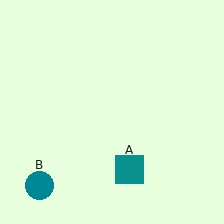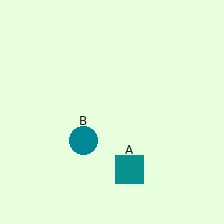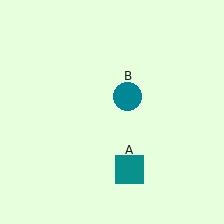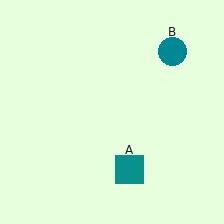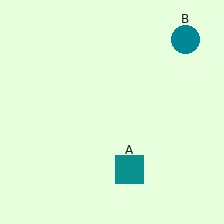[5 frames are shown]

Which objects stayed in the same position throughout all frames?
Teal square (object A) remained stationary.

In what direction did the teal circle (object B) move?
The teal circle (object B) moved up and to the right.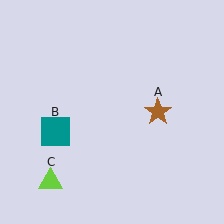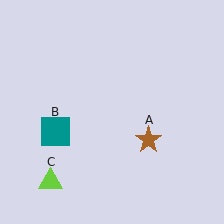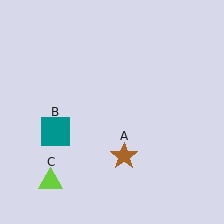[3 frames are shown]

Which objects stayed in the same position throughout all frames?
Teal square (object B) and lime triangle (object C) remained stationary.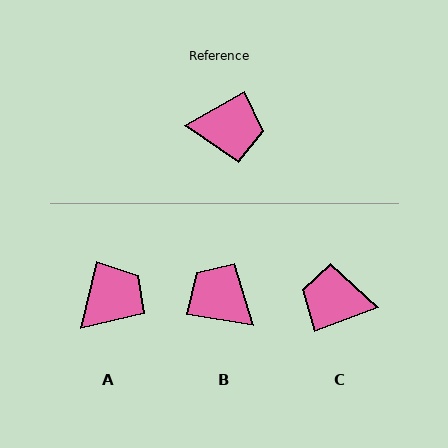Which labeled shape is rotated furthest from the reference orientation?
C, about 171 degrees away.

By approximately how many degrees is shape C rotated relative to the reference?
Approximately 171 degrees counter-clockwise.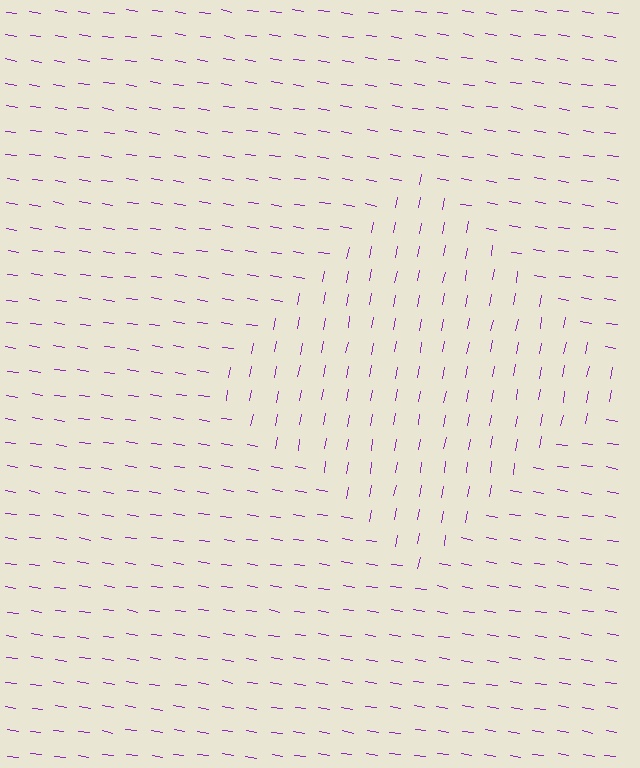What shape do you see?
I see a diamond.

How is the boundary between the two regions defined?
The boundary is defined purely by a change in line orientation (approximately 88 degrees difference). All lines are the same color and thickness.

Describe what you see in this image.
The image is filled with small purple line segments. A diamond region in the image has lines oriented differently from the surrounding lines, creating a visible texture boundary.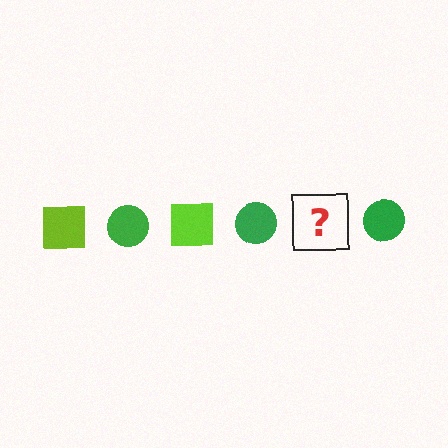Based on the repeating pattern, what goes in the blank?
The blank should be a lime square.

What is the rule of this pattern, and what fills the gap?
The rule is that the pattern alternates between lime square and green circle. The gap should be filled with a lime square.